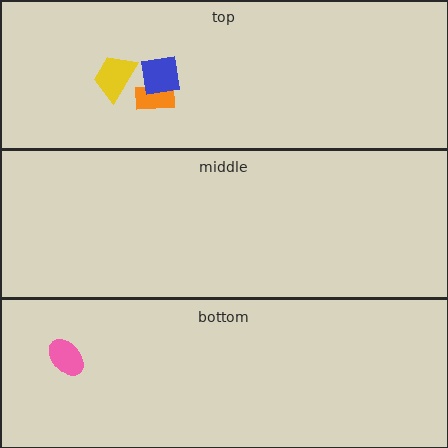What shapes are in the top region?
The orange rectangle, the blue square, the yellow trapezoid.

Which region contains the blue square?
The top region.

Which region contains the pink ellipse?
The bottom region.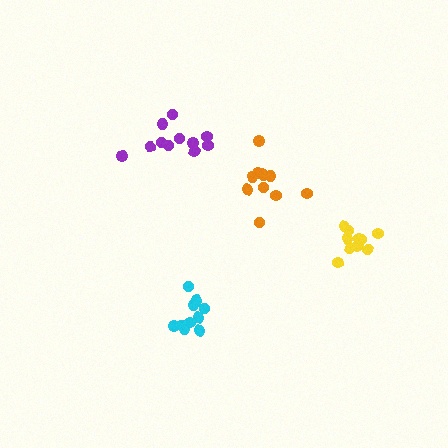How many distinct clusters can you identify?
There are 4 distinct clusters.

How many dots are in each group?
Group 1: 10 dots, Group 2: 11 dots, Group 3: 10 dots, Group 4: 11 dots (42 total).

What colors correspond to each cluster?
The clusters are colored: cyan, purple, yellow, orange.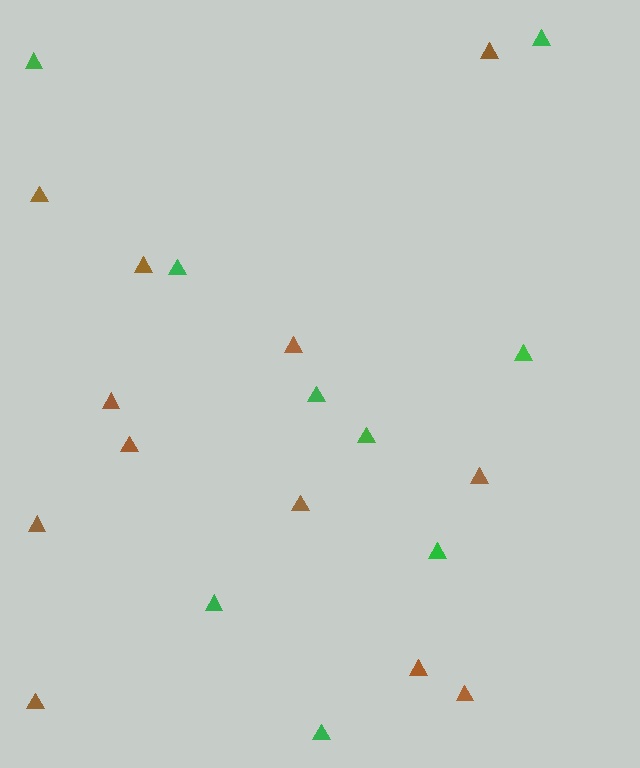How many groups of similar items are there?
There are 2 groups: one group of green triangles (9) and one group of brown triangles (12).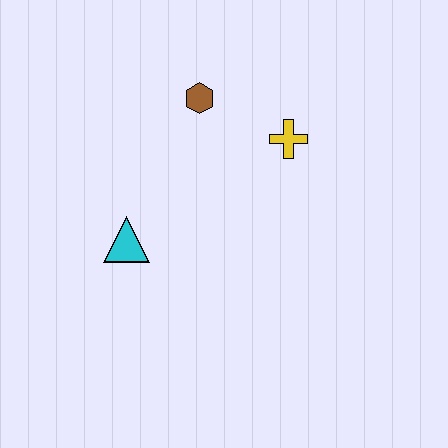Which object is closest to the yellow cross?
The brown hexagon is closest to the yellow cross.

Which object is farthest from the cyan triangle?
The yellow cross is farthest from the cyan triangle.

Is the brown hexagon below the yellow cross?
No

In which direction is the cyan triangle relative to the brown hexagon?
The cyan triangle is below the brown hexagon.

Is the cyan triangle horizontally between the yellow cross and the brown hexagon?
No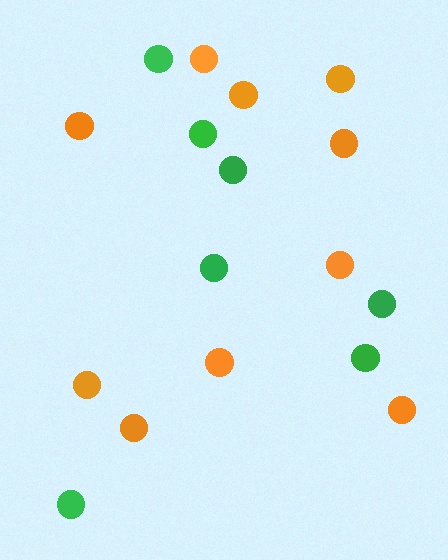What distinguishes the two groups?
There are 2 groups: one group of orange circles (10) and one group of green circles (7).